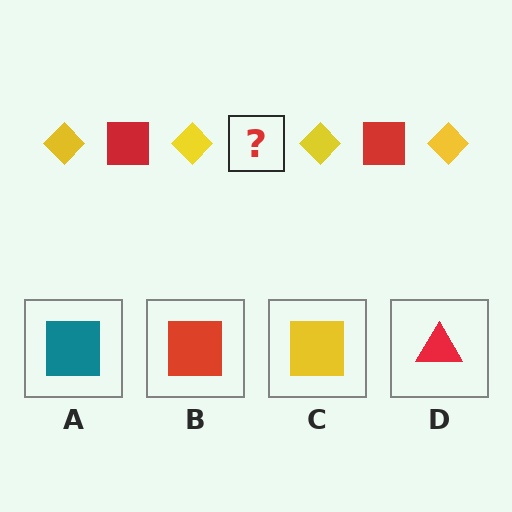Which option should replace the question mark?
Option B.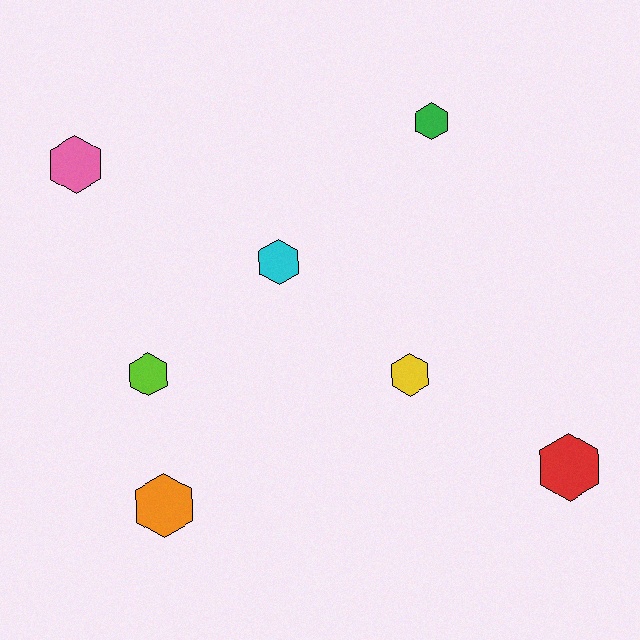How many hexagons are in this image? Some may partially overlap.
There are 7 hexagons.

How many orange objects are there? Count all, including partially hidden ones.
There is 1 orange object.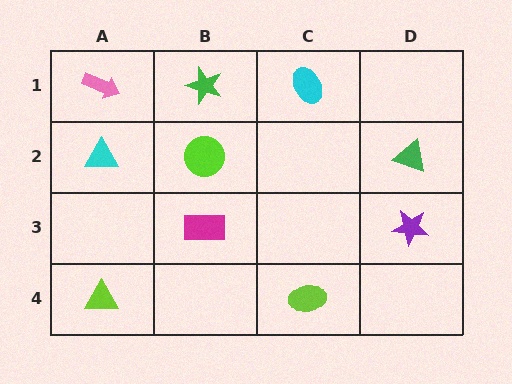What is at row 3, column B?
A magenta rectangle.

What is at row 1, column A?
A pink arrow.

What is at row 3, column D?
A purple star.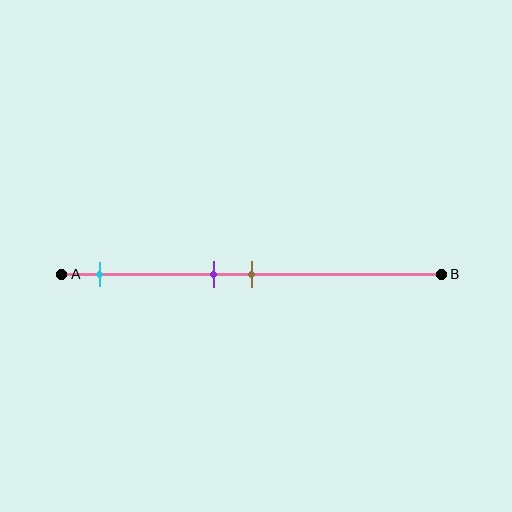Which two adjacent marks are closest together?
The purple and brown marks are the closest adjacent pair.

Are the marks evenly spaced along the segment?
No, the marks are not evenly spaced.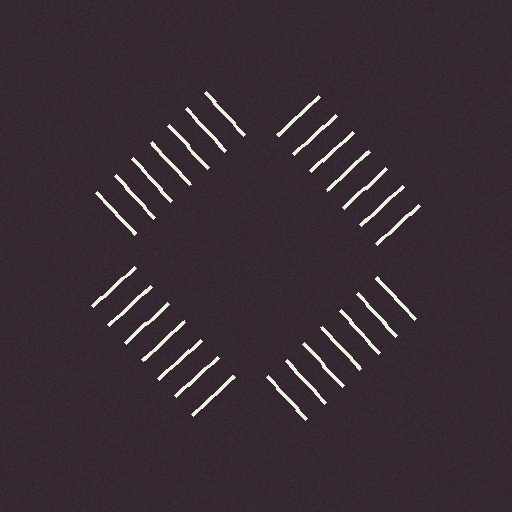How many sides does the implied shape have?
4 sides — the line-ends trace a square.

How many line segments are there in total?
28 — 7 along each of the 4 edges.